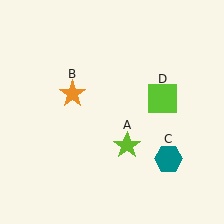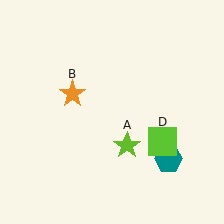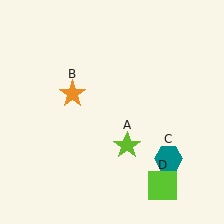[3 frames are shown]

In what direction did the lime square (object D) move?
The lime square (object D) moved down.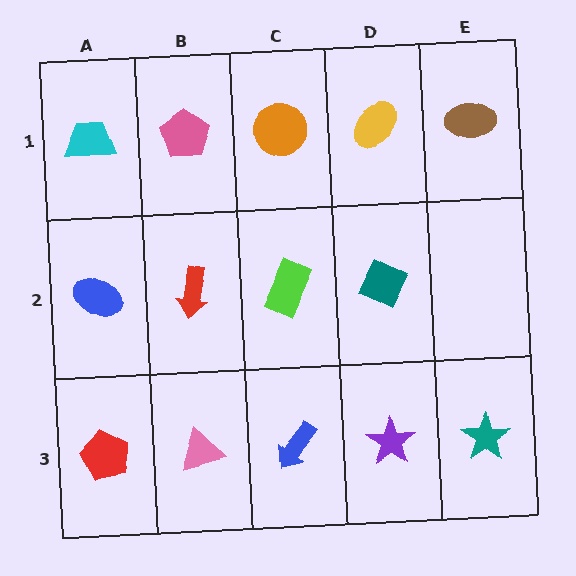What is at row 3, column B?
A pink triangle.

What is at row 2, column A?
A blue ellipse.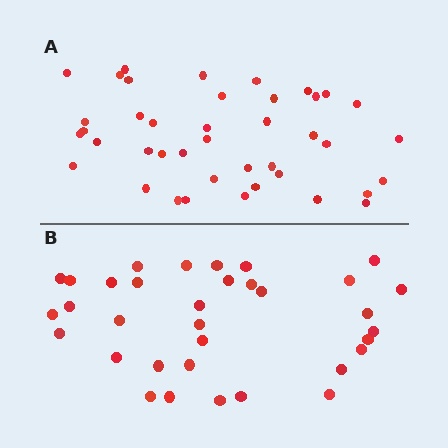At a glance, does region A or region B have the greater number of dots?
Region A (the top region) has more dots.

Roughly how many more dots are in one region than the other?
Region A has roughly 8 or so more dots than region B.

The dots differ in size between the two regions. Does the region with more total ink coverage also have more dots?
No. Region B has more total ink coverage because its dots are larger, but region A actually contains more individual dots. Total area can be misleading — the number of items is what matters here.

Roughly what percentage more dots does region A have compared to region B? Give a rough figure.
About 20% more.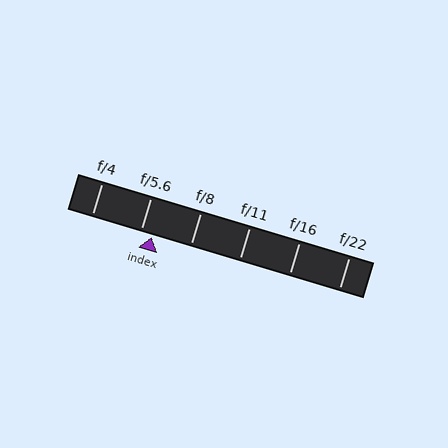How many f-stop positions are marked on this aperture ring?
There are 6 f-stop positions marked.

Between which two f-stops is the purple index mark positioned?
The index mark is between f/5.6 and f/8.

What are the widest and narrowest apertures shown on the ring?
The widest aperture shown is f/4 and the narrowest is f/22.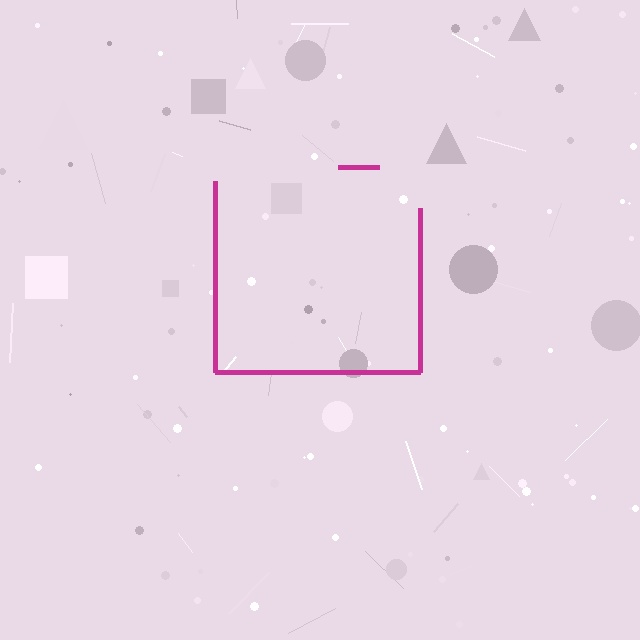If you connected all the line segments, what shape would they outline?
They would outline a square.